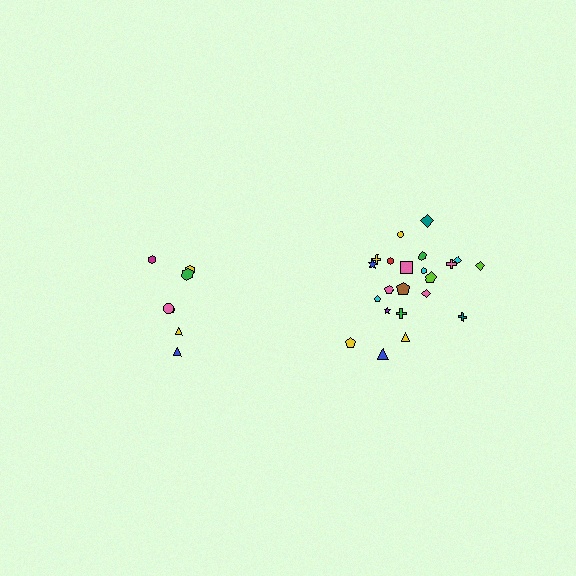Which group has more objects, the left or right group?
The right group.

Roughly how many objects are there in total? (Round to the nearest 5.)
Roughly 30 objects in total.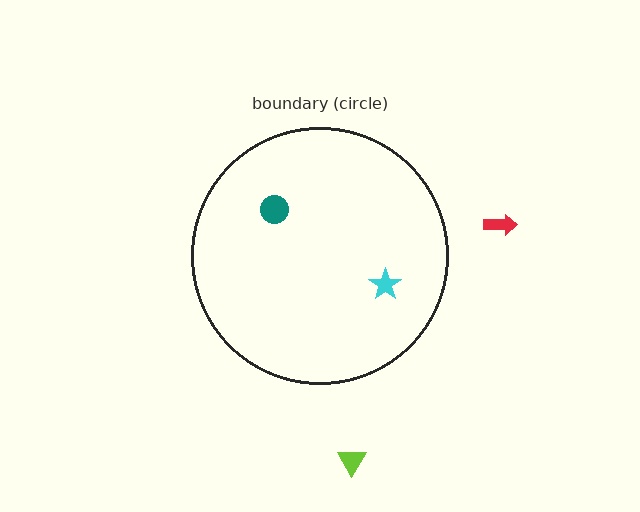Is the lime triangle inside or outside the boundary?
Outside.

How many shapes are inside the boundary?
2 inside, 2 outside.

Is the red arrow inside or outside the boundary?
Outside.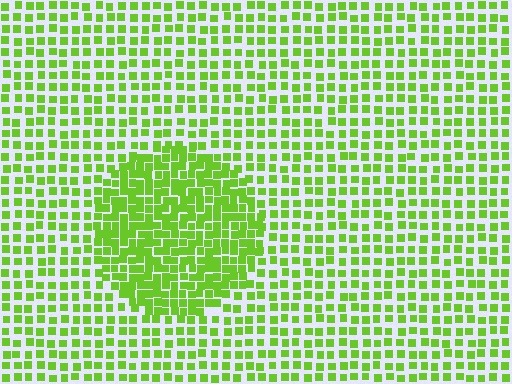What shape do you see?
I see a circle.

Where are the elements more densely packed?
The elements are more densely packed inside the circle boundary.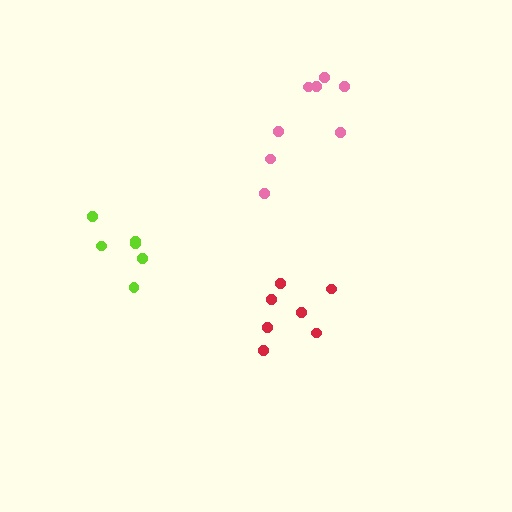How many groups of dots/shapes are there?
There are 3 groups.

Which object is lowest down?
The red cluster is bottommost.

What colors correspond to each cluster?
The clusters are colored: lime, red, pink.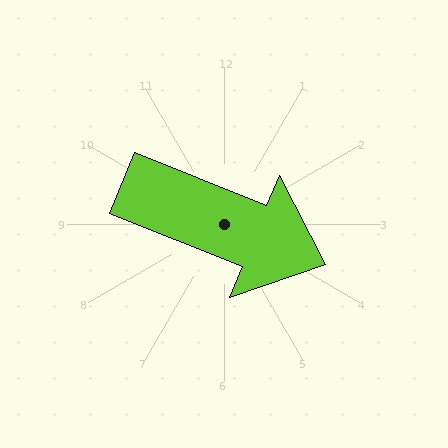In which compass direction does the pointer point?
East.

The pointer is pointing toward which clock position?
Roughly 4 o'clock.